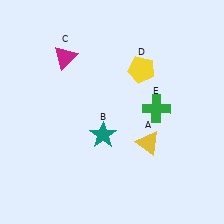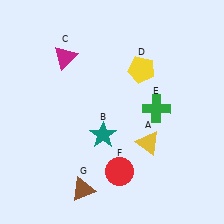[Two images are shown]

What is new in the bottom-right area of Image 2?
A red circle (F) was added in the bottom-right area of Image 2.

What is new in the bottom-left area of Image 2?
A brown triangle (G) was added in the bottom-left area of Image 2.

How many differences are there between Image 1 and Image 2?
There are 2 differences between the two images.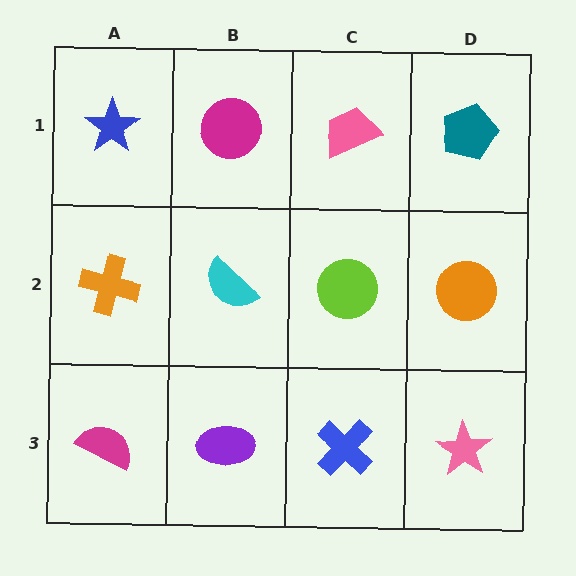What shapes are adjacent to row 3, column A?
An orange cross (row 2, column A), a purple ellipse (row 3, column B).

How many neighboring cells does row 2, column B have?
4.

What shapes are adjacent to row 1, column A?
An orange cross (row 2, column A), a magenta circle (row 1, column B).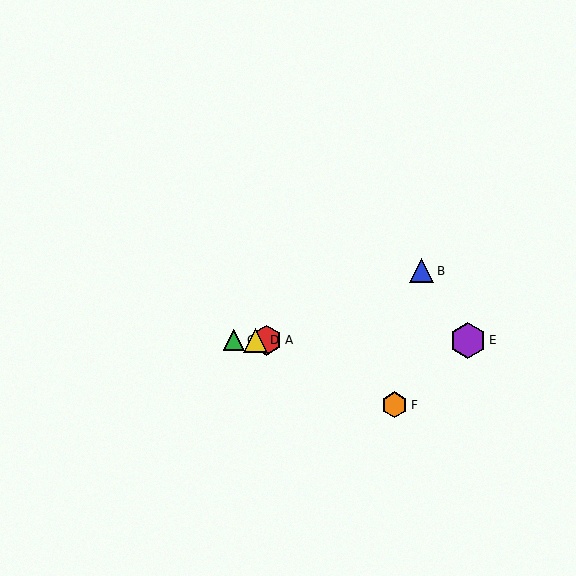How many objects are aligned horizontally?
4 objects (A, C, D, E) are aligned horizontally.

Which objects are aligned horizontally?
Objects A, C, D, E are aligned horizontally.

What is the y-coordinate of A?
Object A is at y≈340.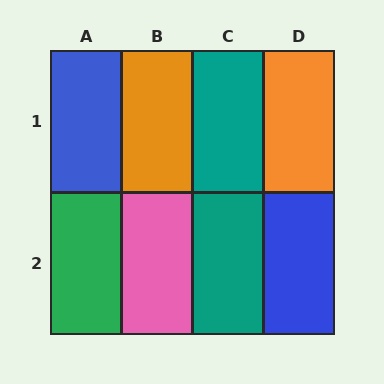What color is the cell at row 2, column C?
Teal.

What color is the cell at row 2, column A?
Green.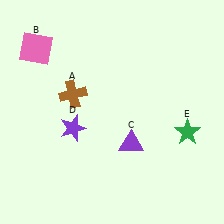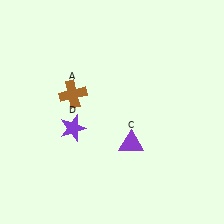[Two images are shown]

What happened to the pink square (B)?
The pink square (B) was removed in Image 2. It was in the top-left area of Image 1.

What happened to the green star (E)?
The green star (E) was removed in Image 2. It was in the bottom-right area of Image 1.